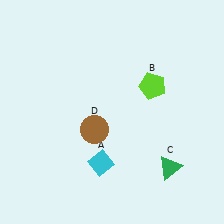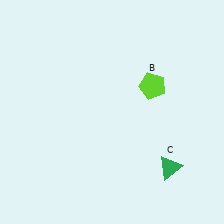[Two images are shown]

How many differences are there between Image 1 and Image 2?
There are 2 differences between the two images.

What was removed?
The brown circle (D), the cyan diamond (A) were removed in Image 2.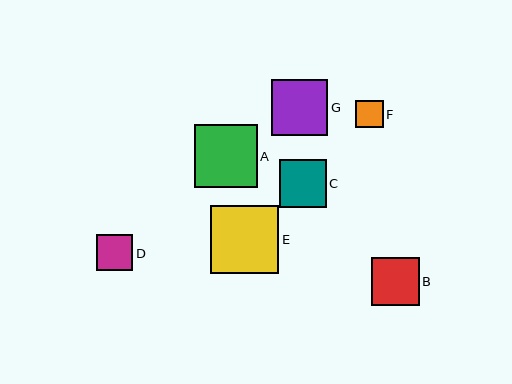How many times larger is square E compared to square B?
Square E is approximately 1.4 times the size of square B.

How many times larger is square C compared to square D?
Square C is approximately 1.3 times the size of square D.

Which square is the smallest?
Square F is the smallest with a size of approximately 28 pixels.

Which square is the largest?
Square E is the largest with a size of approximately 68 pixels.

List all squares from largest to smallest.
From largest to smallest: E, A, G, B, C, D, F.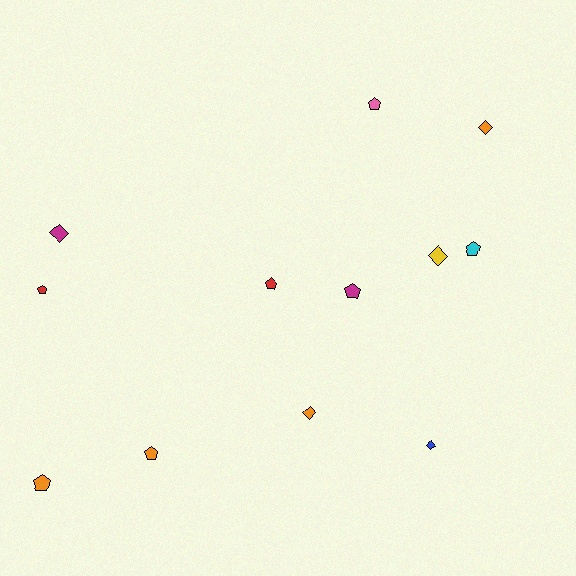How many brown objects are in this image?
There are no brown objects.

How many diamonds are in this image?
There are 5 diamonds.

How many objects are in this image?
There are 12 objects.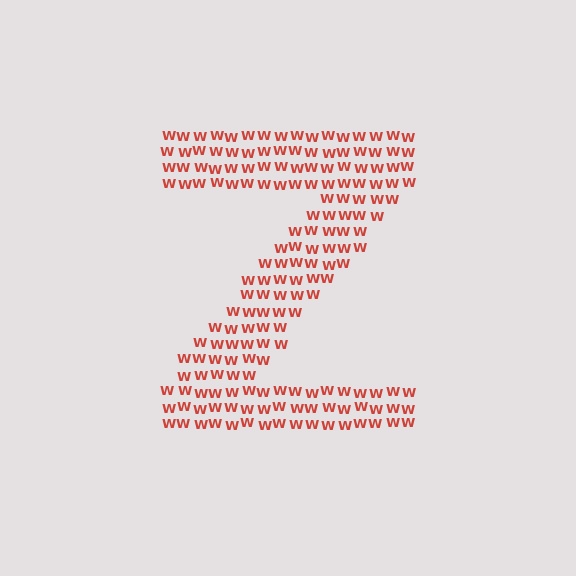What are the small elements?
The small elements are letter W's.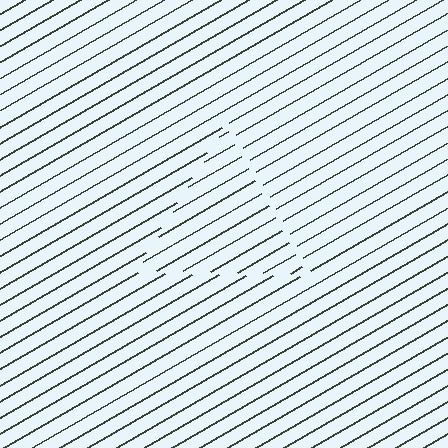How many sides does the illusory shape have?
3 sides — the line-ends trace a triangle.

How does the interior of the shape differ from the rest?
The interior of the shape contains the same grating, shifted by half a period — the contour is defined by the phase discontinuity where line-ends from the inner and outer gratings abut.